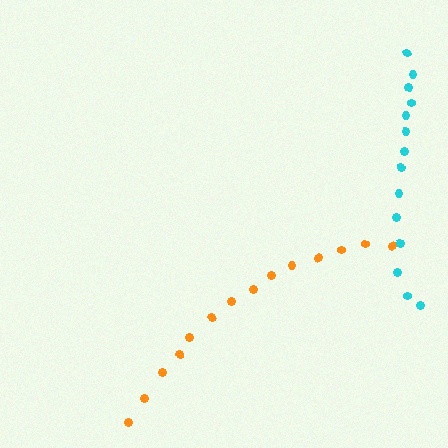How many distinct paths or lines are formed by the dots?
There are 2 distinct paths.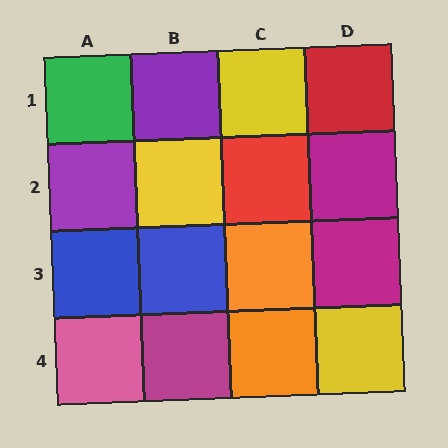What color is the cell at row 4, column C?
Orange.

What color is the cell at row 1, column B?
Purple.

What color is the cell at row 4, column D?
Yellow.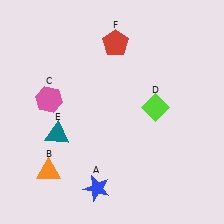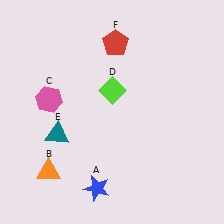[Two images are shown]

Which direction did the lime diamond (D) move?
The lime diamond (D) moved left.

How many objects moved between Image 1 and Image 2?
1 object moved between the two images.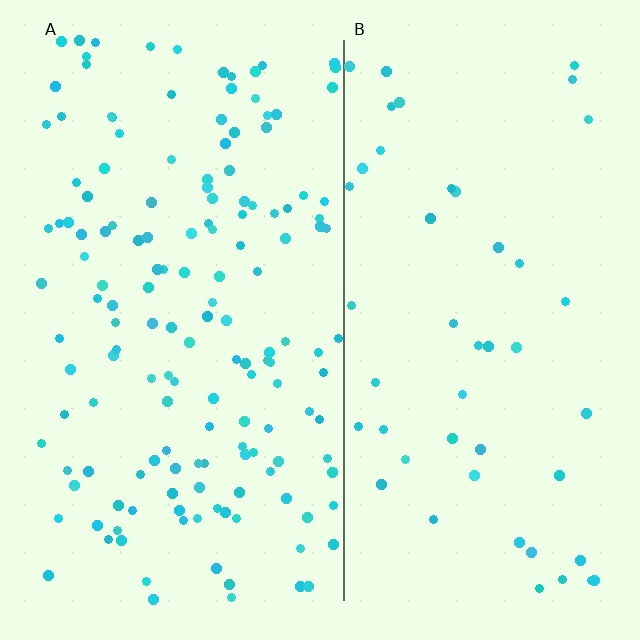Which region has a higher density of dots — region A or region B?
A (the left).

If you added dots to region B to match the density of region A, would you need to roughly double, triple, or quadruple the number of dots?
Approximately triple.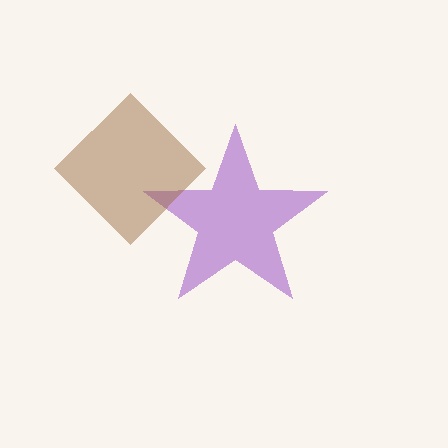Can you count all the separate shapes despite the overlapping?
Yes, there are 2 separate shapes.